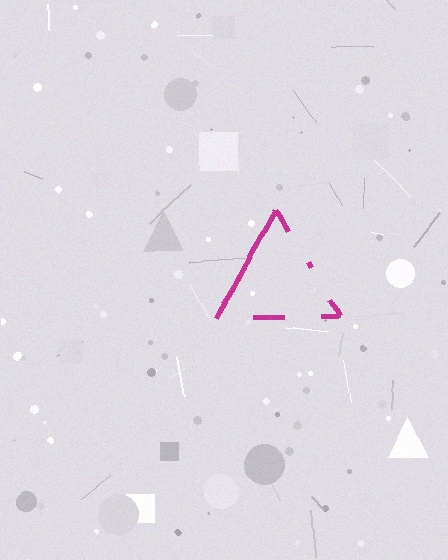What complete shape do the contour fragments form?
The contour fragments form a triangle.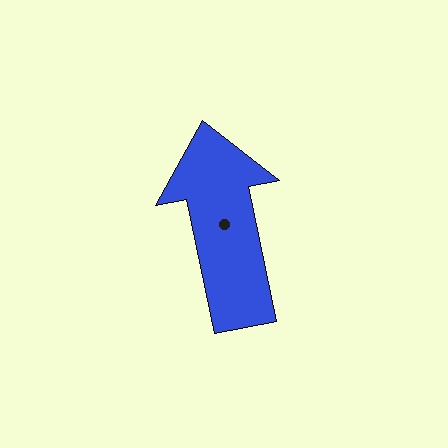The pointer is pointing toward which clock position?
Roughly 12 o'clock.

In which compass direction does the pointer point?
North.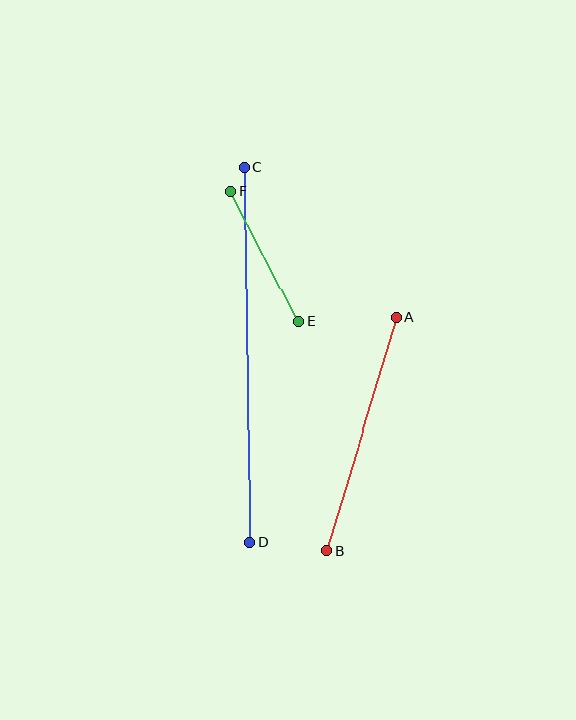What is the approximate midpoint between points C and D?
The midpoint is at approximately (247, 355) pixels.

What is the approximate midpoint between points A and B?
The midpoint is at approximately (362, 434) pixels.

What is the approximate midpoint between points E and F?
The midpoint is at approximately (264, 257) pixels.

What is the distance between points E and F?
The distance is approximately 146 pixels.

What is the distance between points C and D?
The distance is approximately 375 pixels.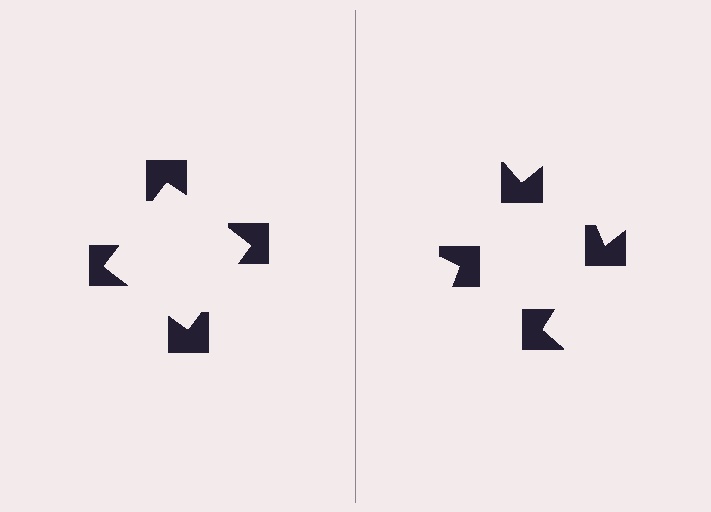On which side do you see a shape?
An illusory square appears on the left side. On the right side the wedge cuts are rotated, so no coherent shape forms.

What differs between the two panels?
The notched squares are positioned identically on both sides; only the wedge orientations differ. On the left they align to a square; on the right they are misaligned.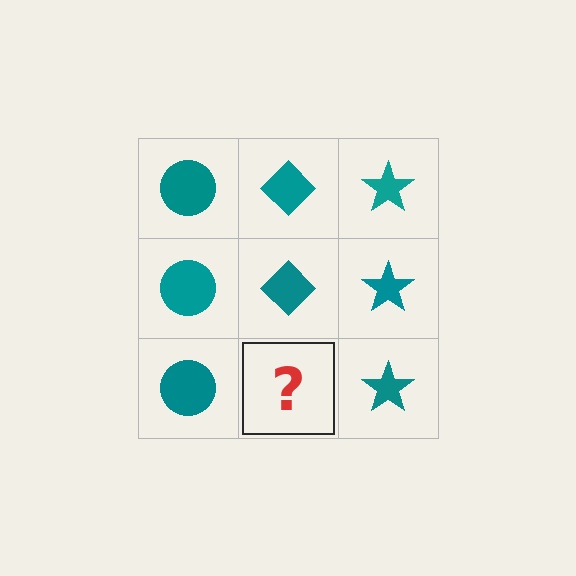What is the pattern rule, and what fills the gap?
The rule is that each column has a consistent shape. The gap should be filled with a teal diamond.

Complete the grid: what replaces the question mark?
The question mark should be replaced with a teal diamond.